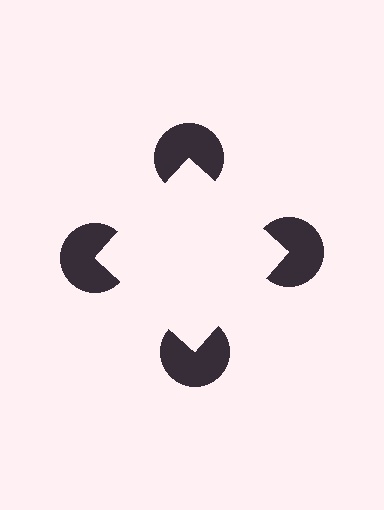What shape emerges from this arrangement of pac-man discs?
An illusory square — its edges are inferred from the aligned wedge cuts in the pac-man discs, not physically drawn.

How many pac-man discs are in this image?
There are 4 — one at each vertex of the illusory square.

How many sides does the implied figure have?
4 sides.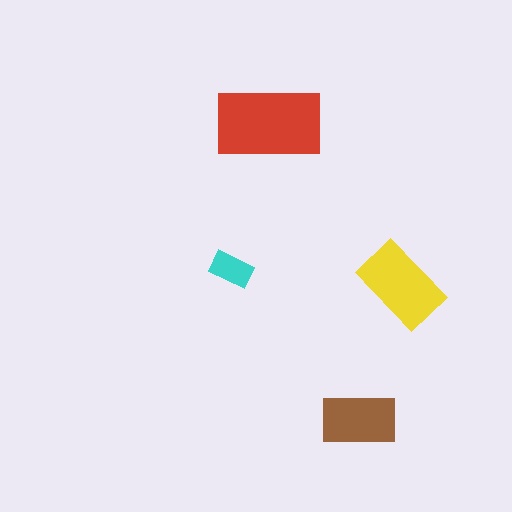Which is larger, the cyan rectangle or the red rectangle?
The red one.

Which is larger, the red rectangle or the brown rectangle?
The red one.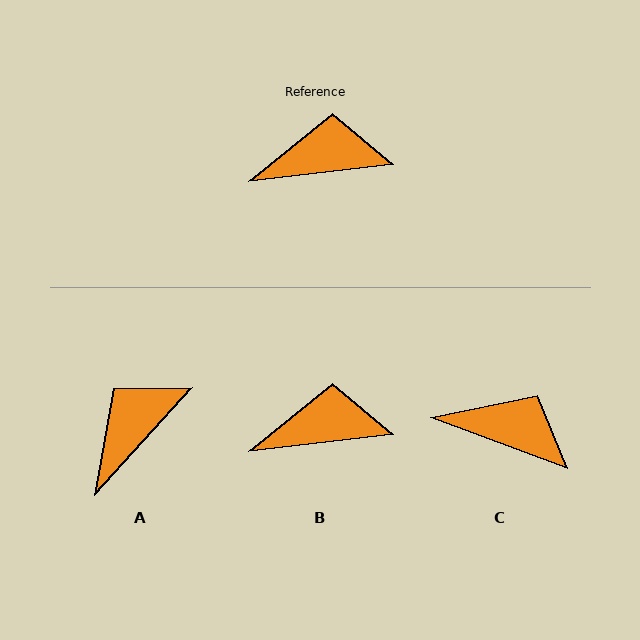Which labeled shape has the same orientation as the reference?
B.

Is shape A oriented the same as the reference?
No, it is off by about 41 degrees.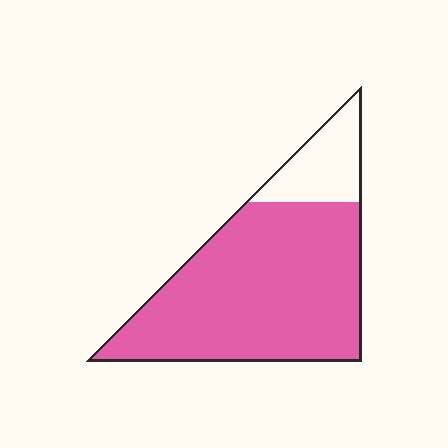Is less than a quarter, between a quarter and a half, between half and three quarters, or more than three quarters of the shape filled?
More than three quarters.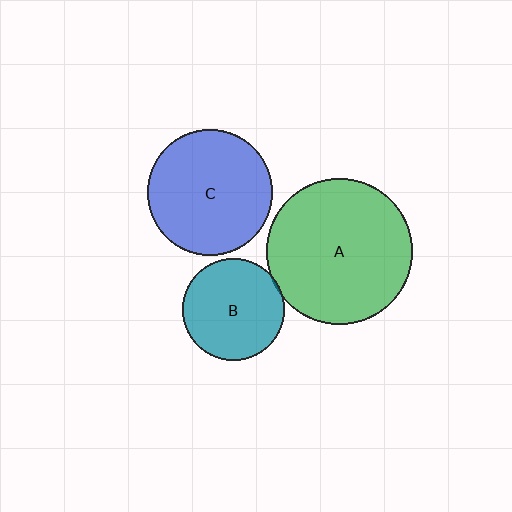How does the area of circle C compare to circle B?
Approximately 1.5 times.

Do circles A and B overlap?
Yes.